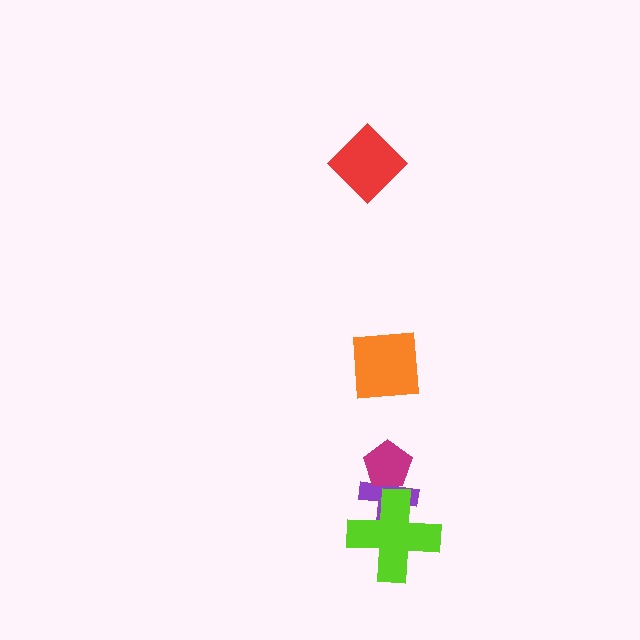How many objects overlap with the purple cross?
2 objects overlap with the purple cross.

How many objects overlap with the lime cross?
1 object overlaps with the lime cross.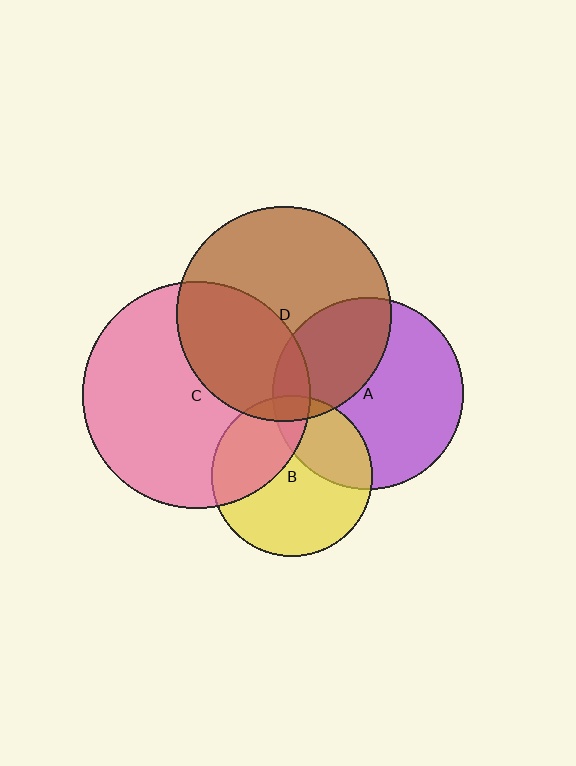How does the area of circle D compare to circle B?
Approximately 1.8 times.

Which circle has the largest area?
Circle C (pink).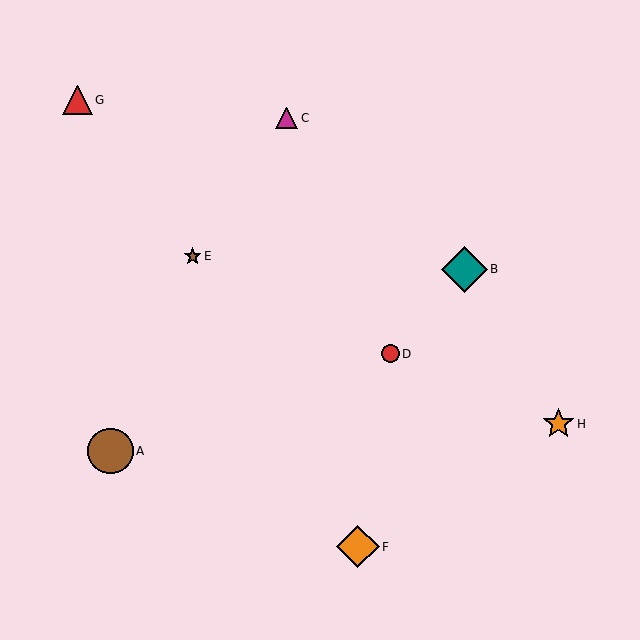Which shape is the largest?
The teal diamond (labeled B) is the largest.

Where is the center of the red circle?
The center of the red circle is at (390, 354).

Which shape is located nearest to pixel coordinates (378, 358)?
The red circle (labeled D) at (390, 354) is nearest to that location.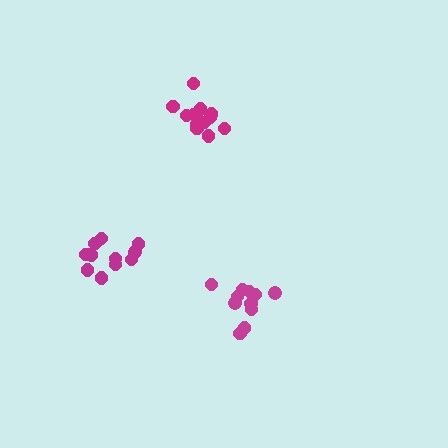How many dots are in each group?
Group 1: 15 dots, Group 2: 12 dots, Group 3: 11 dots (38 total).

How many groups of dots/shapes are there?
There are 3 groups.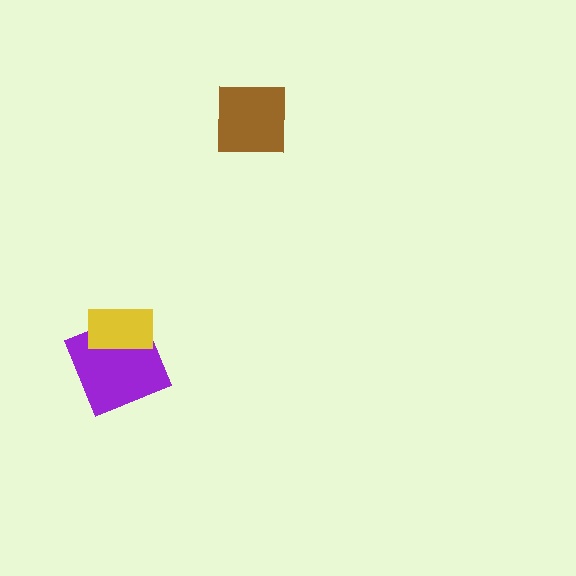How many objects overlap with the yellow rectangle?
1 object overlaps with the yellow rectangle.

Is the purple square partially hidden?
Yes, it is partially covered by another shape.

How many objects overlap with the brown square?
0 objects overlap with the brown square.